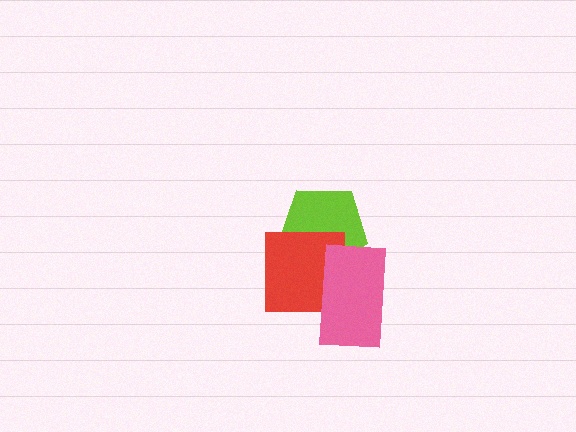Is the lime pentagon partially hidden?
Yes, it is partially covered by another shape.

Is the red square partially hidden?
Yes, it is partially covered by another shape.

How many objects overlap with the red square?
2 objects overlap with the red square.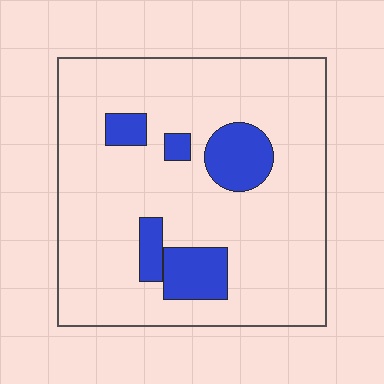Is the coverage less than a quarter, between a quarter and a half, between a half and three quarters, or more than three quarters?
Less than a quarter.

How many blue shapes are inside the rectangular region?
5.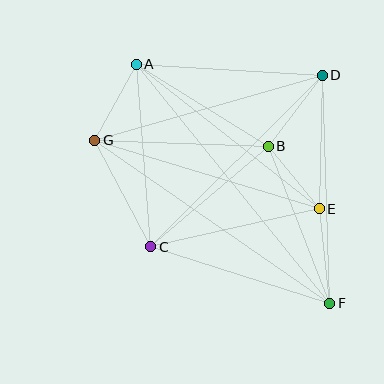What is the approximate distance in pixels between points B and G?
The distance between B and G is approximately 173 pixels.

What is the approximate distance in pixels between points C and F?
The distance between C and F is approximately 187 pixels.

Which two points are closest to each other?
Points B and E are closest to each other.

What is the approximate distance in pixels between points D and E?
The distance between D and E is approximately 134 pixels.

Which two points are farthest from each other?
Points A and F are farthest from each other.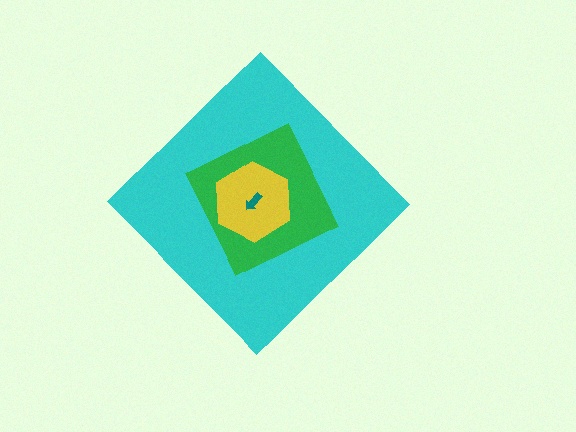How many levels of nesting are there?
4.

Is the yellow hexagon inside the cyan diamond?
Yes.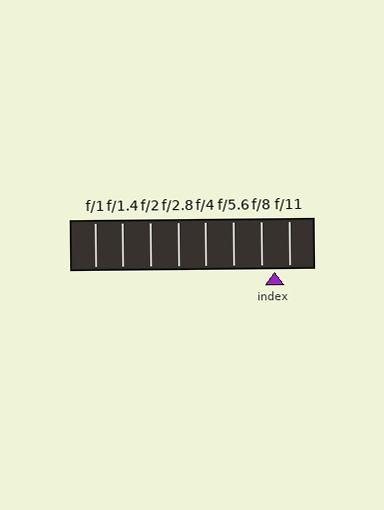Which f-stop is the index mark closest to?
The index mark is closest to f/8.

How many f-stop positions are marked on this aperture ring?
There are 8 f-stop positions marked.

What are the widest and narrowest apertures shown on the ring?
The widest aperture shown is f/1 and the narrowest is f/11.